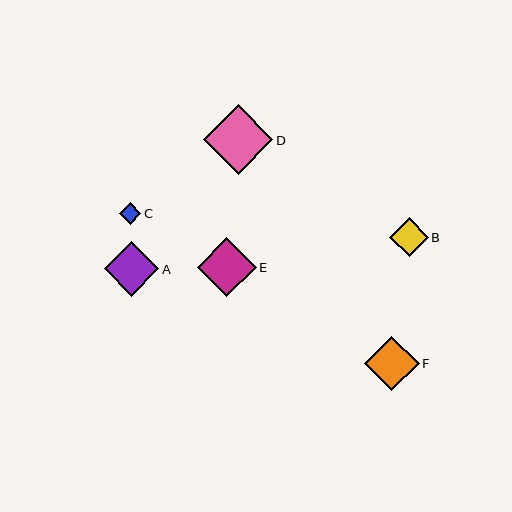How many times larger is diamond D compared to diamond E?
Diamond D is approximately 1.2 times the size of diamond E.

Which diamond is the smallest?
Diamond C is the smallest with a size of approximately 21 pixels.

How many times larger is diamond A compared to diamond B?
Diamond A is approximately 1.4 times the size of diamond B.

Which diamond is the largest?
Diamond D is the largest with a size of approximately 69 pixels.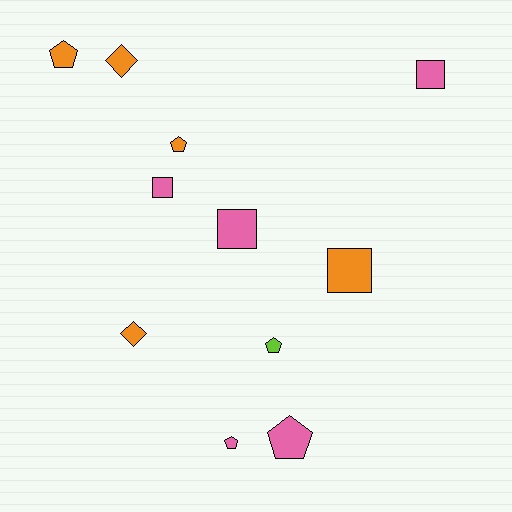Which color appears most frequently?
Pink, with 5 objects.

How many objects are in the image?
There are 11 objects.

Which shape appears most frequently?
Pentagon, with 5 objects.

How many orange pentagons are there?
There are 2 orange pentagons.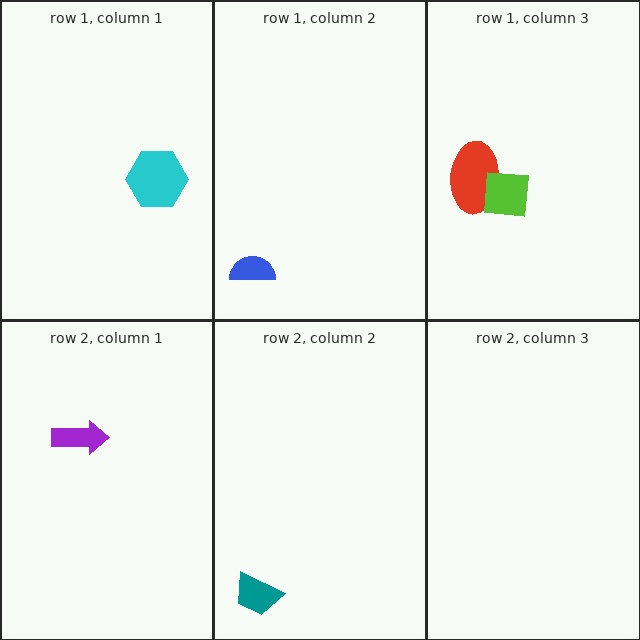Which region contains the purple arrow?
The row 2, column 1 region.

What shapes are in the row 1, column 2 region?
The blue semicircle.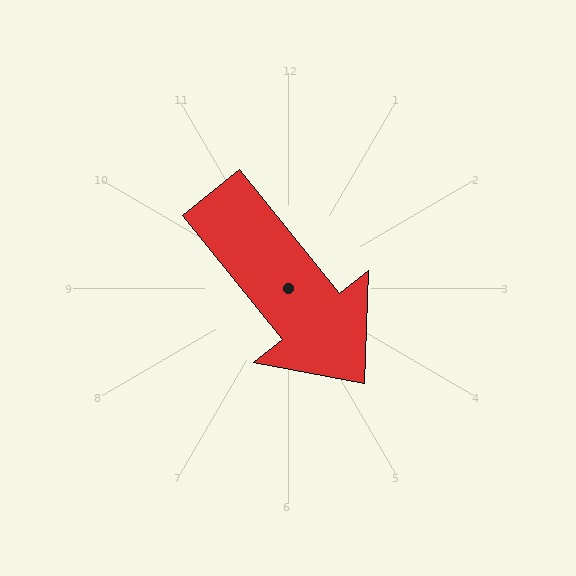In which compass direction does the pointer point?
Southeast.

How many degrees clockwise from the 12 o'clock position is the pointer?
Approximately 141 degrees.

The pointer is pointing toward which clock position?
Roughly 5 o'clock.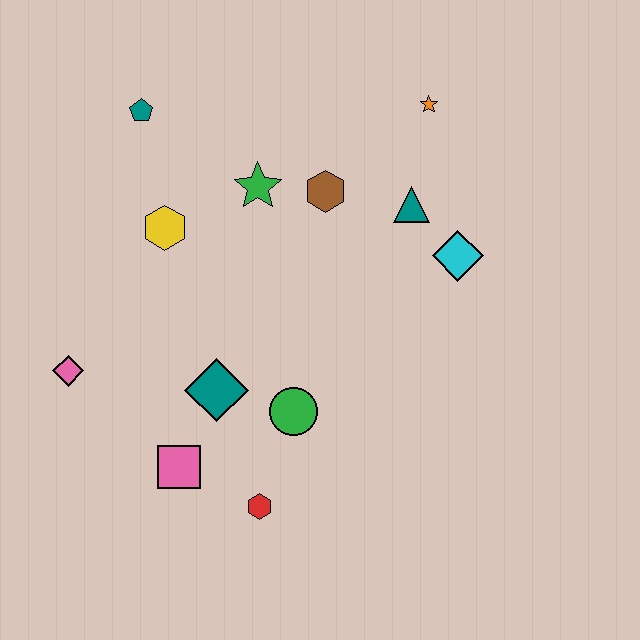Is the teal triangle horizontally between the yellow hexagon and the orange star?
Yes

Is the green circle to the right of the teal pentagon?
Yes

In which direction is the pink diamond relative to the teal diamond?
The pink diamond is to the left of the teal diamond.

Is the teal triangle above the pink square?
Yes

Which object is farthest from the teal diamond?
The orange star is farthest from the teal diamond.